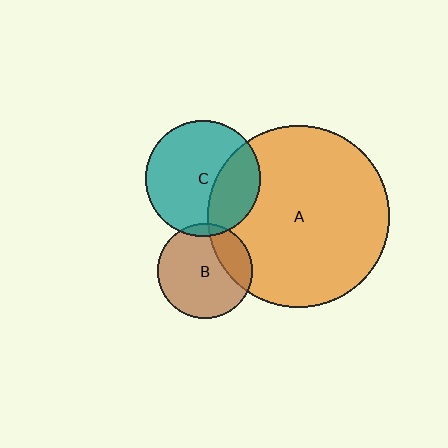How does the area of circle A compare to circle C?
Approximately 2.5 times.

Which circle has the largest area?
Circle A (orange).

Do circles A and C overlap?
Yes.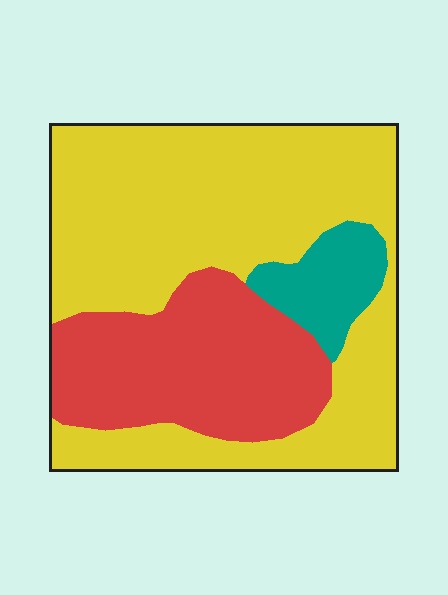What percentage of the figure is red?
Red covers roughly 30% of the figure.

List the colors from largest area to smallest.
From largest to smallest: yellow, red, teal.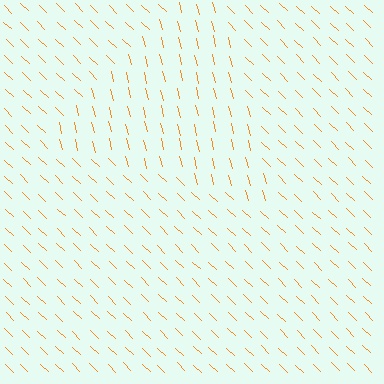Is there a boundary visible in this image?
Yes, there is a texture boundary formed by a change in line orientation.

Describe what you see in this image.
The image is filled with small orange line segments. A triangle region in the image has lines oriented differently from the surrounding lines, creating a visible texture boundary.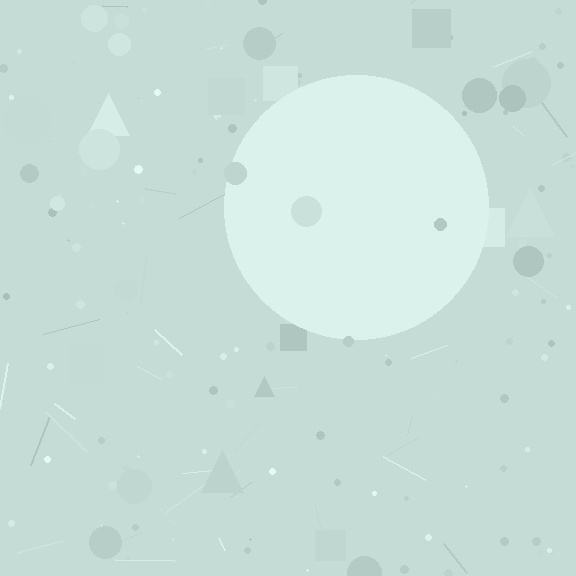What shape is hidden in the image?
A circle is hidden in the image.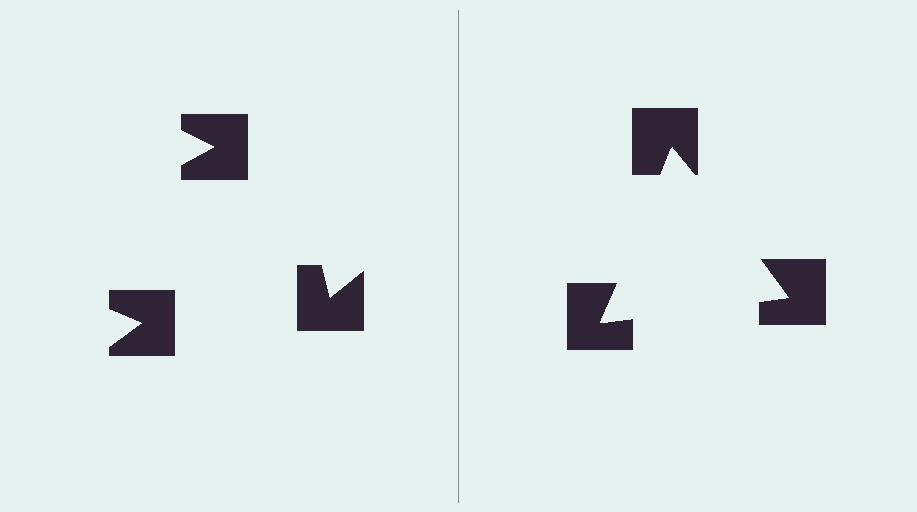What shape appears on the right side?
An illusory triangle.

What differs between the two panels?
The notched squares are positioned identically on both sides; only the wedge orientations differ. On the right they align to a triangle; on the left they are misaligned.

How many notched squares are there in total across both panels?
6 — 3 on each side.